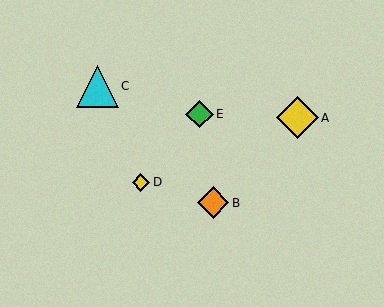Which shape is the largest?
The yellow diamond (labeled A) is the largest.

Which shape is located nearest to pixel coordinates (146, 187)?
The yellow diamond (labeled D) at (141, 182) is nearest to that location.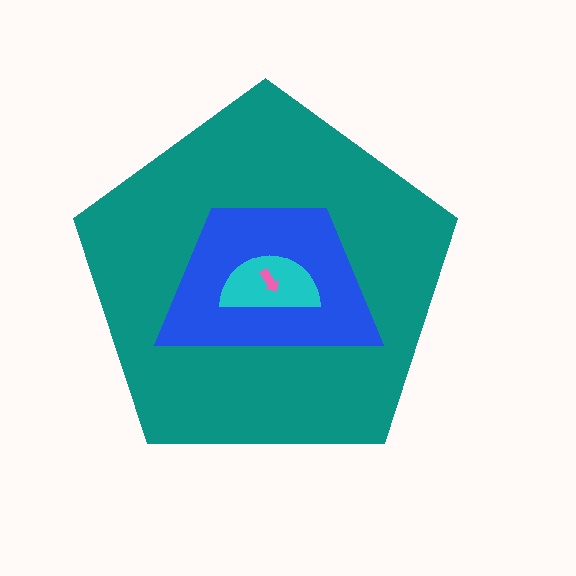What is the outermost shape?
The teal pentagon.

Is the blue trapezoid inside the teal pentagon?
Yes.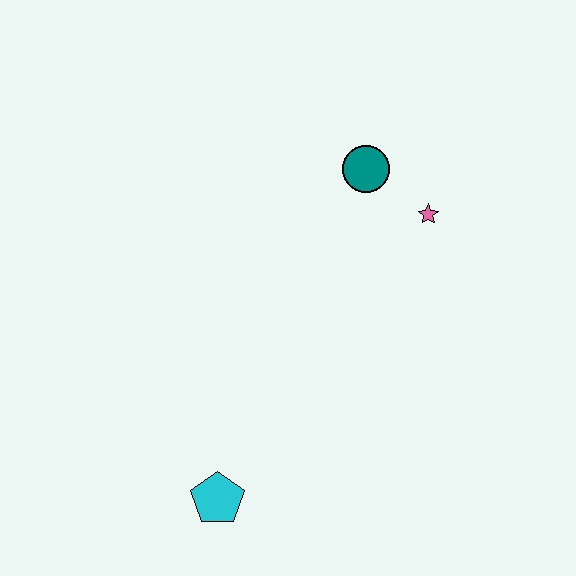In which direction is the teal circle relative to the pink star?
The teal circle is to the left of the pink star.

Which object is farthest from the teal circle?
The cyan pentagon is farthest from the teal circle.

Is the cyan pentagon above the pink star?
No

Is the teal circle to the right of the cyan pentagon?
Yes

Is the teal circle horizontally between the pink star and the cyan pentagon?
Yes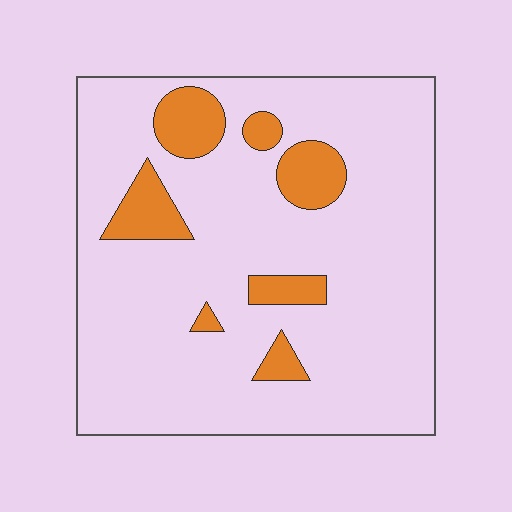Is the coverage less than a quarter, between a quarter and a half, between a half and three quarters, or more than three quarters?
Less than a quarter.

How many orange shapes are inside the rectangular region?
7.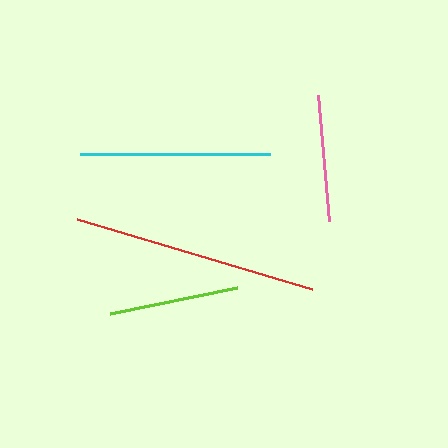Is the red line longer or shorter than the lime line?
The red line is longer than the lime line.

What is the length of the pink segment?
The pink segment is approximately 126 pixels long.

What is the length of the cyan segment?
The cyan segment is approximately 190 pixels long.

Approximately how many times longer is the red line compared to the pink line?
The red line is approximately 2.0 times the length of the pink line.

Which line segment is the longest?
The red line is the longest at approximately 246 pixels.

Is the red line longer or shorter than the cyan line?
The red line is longer than the cyan line.